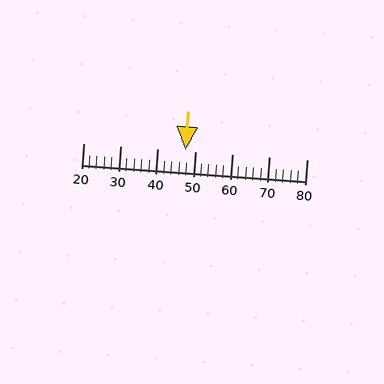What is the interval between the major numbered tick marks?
The major tick marks are spaced 10 units apart.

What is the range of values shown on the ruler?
The ruler shows values from 20 to 80.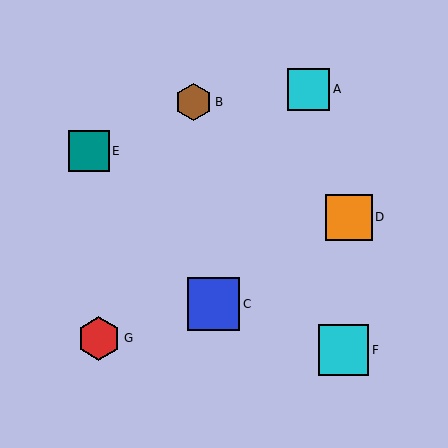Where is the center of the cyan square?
The center of the cyan square is at (343, 350).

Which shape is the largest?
The blue square (labeled C) is the largest.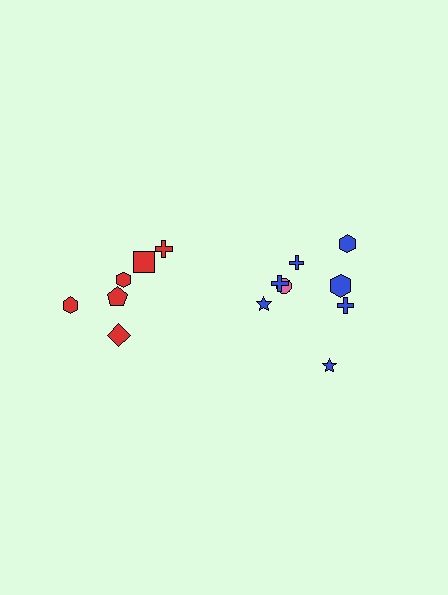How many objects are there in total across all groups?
There are 14 objects.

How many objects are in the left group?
There are 6 objects.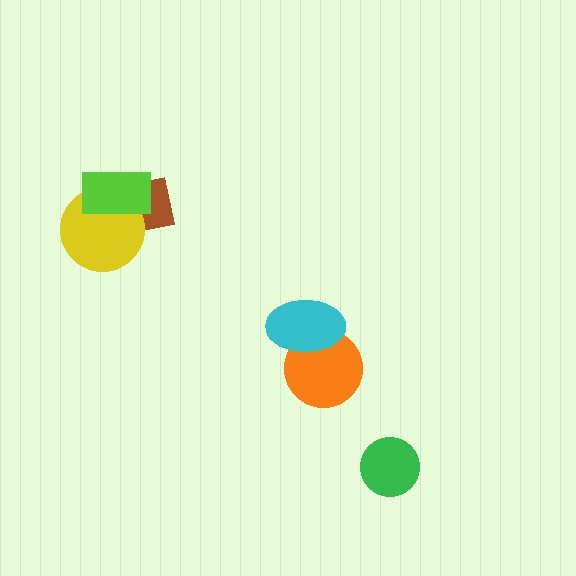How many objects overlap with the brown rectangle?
2 objects overlap with the brown rectangle.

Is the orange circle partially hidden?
Yes, it is partially covered by another shape.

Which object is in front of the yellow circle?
The lime rectangle is in front of the yellow circle.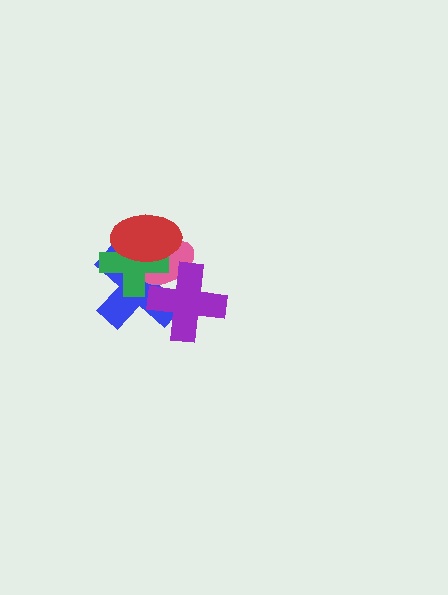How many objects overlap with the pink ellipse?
4 objects overlap with the pink ellipse.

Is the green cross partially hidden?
Yes, it is partially covered by another shape.